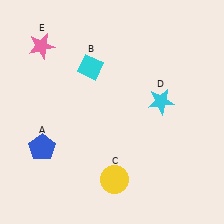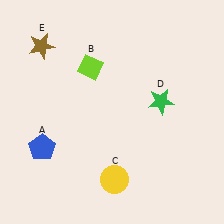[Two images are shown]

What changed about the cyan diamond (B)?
In Image 1, B is cyan. In Image 2, it changed to lime.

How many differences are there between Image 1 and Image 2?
There are 3 differences between the two images.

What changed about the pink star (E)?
In Image 1, E is pink. In Image 2, it changed to brown.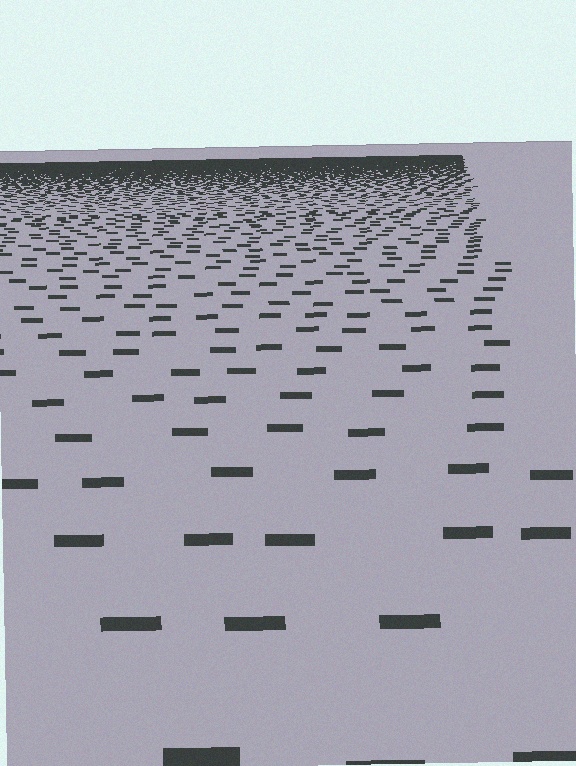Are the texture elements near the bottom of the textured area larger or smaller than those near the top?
Larger. Near the bottom, elements are closer to the viewer and appear at a bigger on-screen size.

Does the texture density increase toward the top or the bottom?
Density increases toward the top.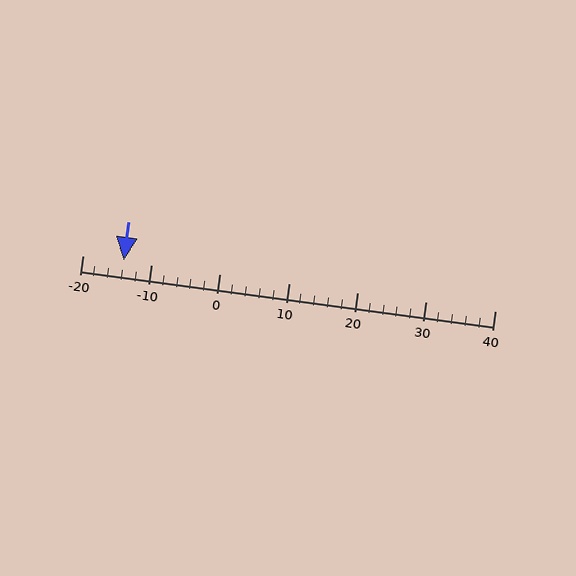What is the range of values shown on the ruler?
The ruler shows values from -20 to 40.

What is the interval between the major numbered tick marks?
The major tick marks are spaced 10 units apart.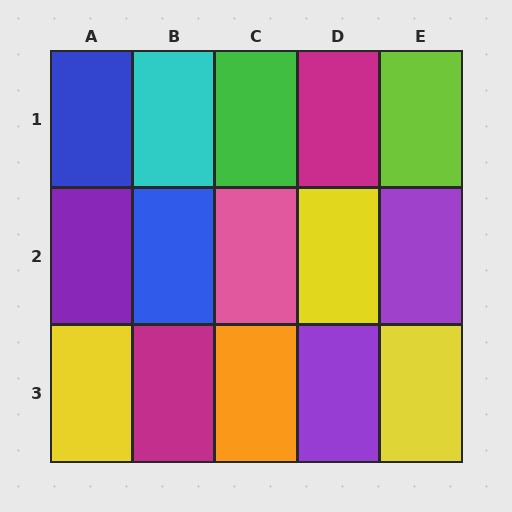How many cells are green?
1 cell is green.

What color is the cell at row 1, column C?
Green.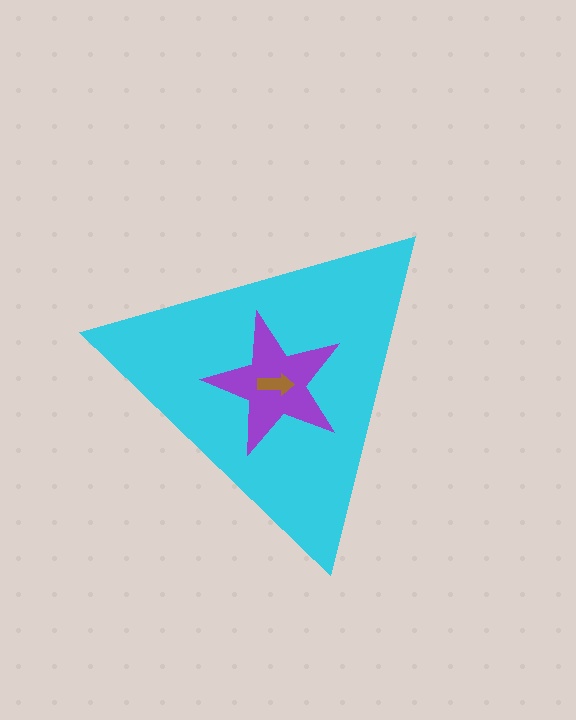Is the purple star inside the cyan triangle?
Yes.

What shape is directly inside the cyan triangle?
The purple star.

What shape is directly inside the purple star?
The brown arrow.